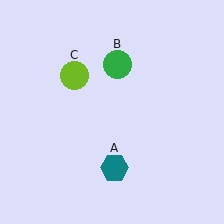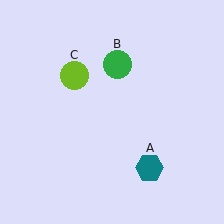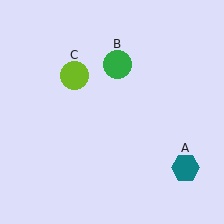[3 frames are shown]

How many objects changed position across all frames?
1 object changed position: teal hexagon (object A).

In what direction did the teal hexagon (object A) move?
The teal hexagon (object A) moved right.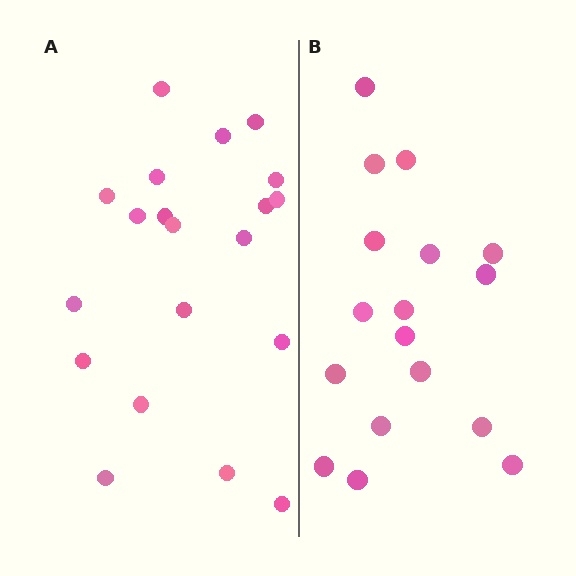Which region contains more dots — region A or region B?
Region A (the left region) has more dots.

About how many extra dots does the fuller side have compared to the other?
Region A has just a few more — roughly 2 or 3 more dots than region B.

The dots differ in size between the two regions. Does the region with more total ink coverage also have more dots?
No. Region B has more total ink coverage because its dots are larger, but region A actually contains more individual dots. Total area can be misleading — the number of items is what matters here.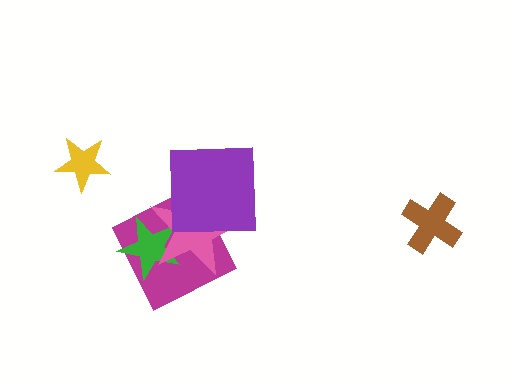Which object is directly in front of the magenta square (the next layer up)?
The green star is directly in front of the magenta square.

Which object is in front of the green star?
The pink star is in front of the green star.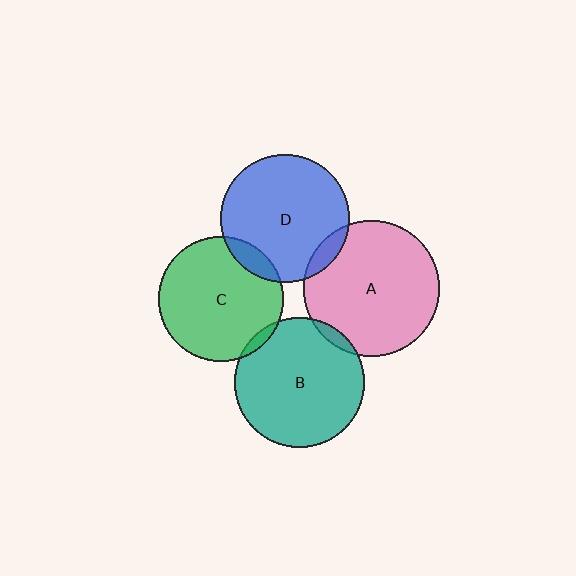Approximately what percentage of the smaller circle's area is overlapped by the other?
Approximately 10%.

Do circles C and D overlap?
Yes.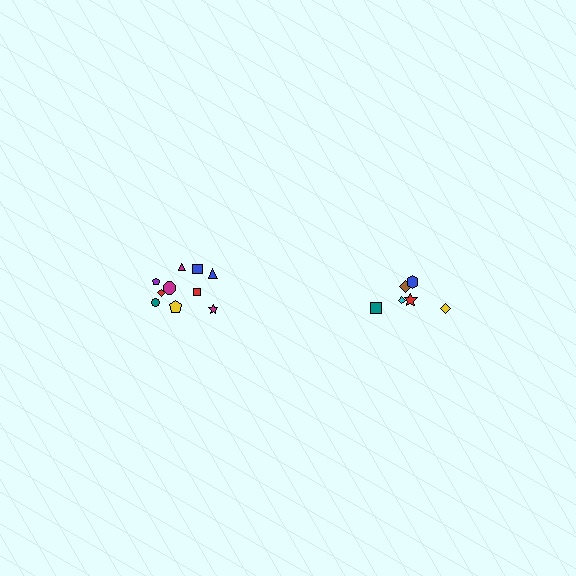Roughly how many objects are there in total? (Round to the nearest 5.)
Roughly 15 objects in total.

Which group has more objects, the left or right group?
The left group.